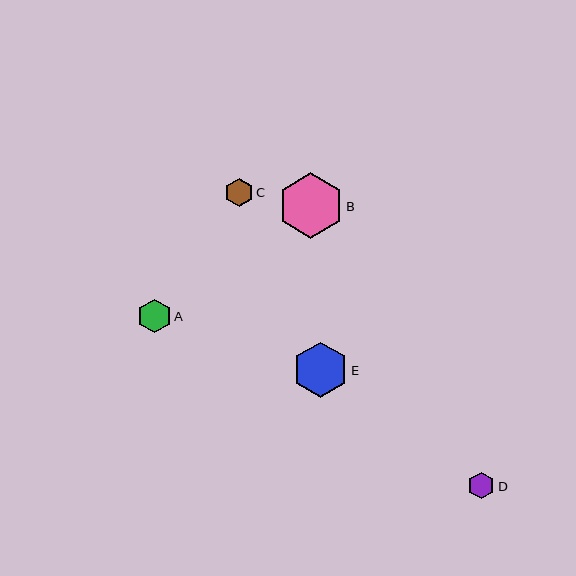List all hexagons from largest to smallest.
From largest to smallest: B, E, A, C, D.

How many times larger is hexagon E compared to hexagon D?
Hexagon E is approximately 2.1 times the size of hexagon D.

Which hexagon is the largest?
Hexagon B is the largest with a size of approximately 65 pixels.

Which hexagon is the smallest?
Hexagon D is the smallest with a size of approximately 27 pixels.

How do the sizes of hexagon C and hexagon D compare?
Hexagon C and hexagon D are approximately the same size.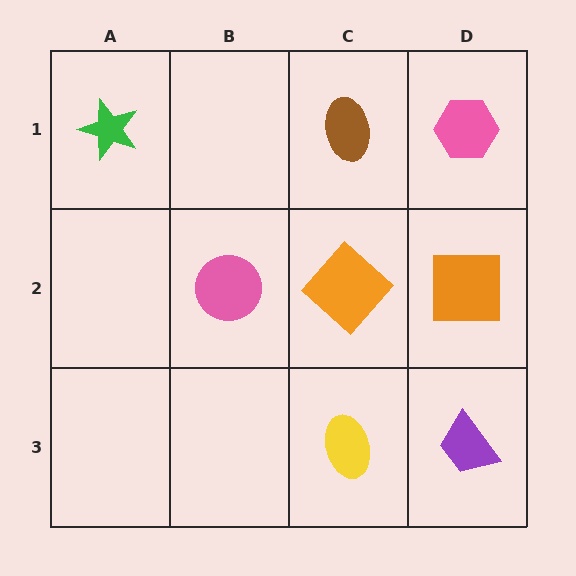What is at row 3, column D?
A purple trapezoid.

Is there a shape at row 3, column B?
No, that cell is empty.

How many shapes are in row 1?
3 shapes.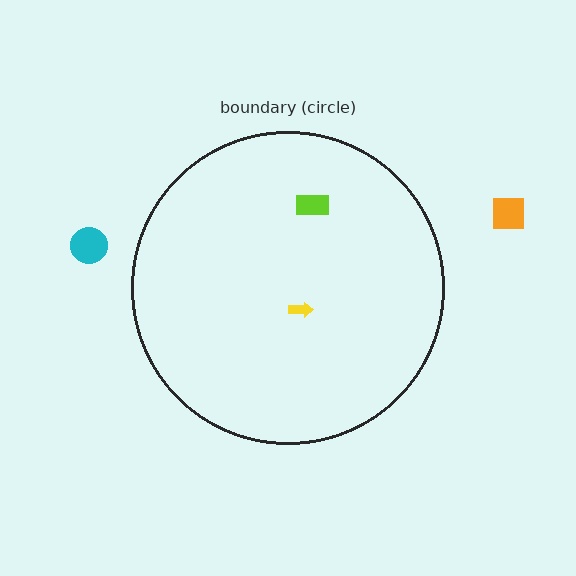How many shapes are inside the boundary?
2 inside, 2 outside.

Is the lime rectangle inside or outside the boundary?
Inside.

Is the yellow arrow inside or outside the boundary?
Inside.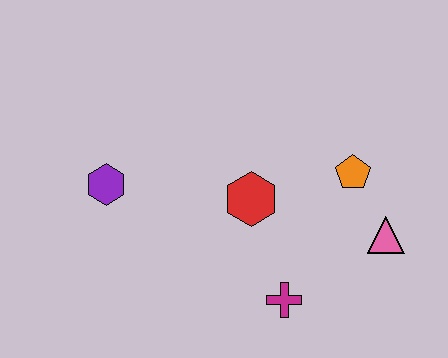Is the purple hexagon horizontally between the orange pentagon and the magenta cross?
No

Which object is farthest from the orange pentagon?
The purple hexagon is farthest from the orange pentagon.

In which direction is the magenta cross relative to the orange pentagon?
The magenta cross is below the orange pentagon.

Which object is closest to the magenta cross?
The red hexagon is closest to the magenta cross.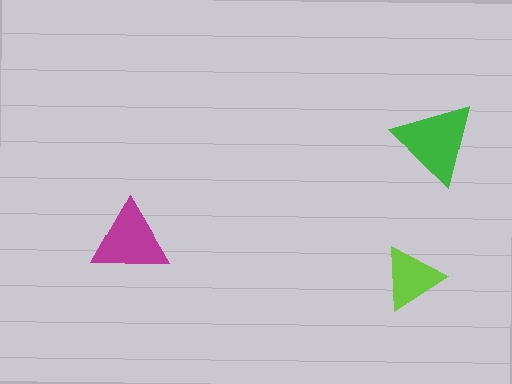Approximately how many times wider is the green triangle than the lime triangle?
About 1.5 times wider.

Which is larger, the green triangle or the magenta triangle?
The green one.